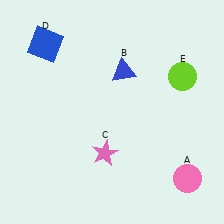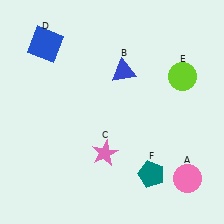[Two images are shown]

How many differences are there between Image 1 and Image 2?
There is 1 difference between the two images.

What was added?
A teal pentagon (F) was added in Image 2.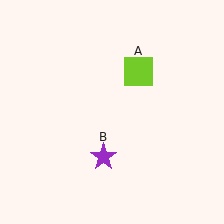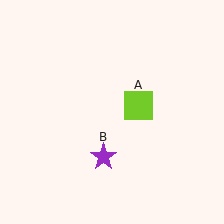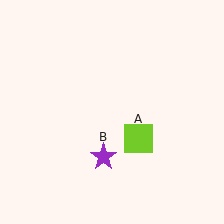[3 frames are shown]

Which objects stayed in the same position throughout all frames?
Purple star (object B) remained stationary.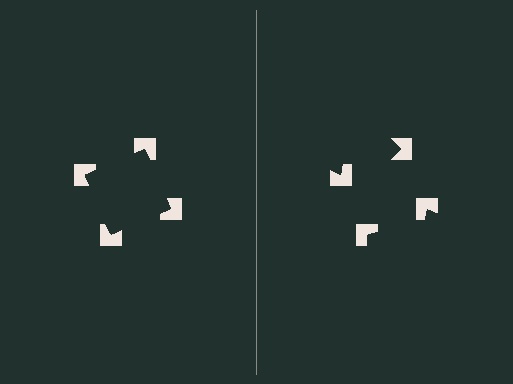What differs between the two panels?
The notched squares are positioned identically on both sides; only the wedge orientations differ. On the left they align to a square; on the right they are misaligned.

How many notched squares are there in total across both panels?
8 — 4 on each side.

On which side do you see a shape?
An illusory square appears on the left side. On the right side the wedge cuts are rotated, so no coherent shape forms.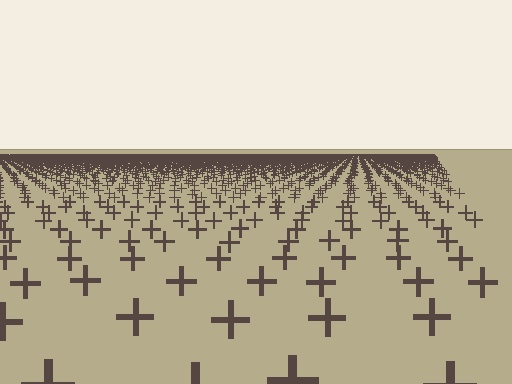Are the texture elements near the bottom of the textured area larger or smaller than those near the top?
Larger. Near the bottom, elements are closer to the viewer and appear at a bigger on-screen size.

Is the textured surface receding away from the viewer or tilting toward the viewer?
The surface is receding away from the viewer. Texture elements get smaller and denser toward the top.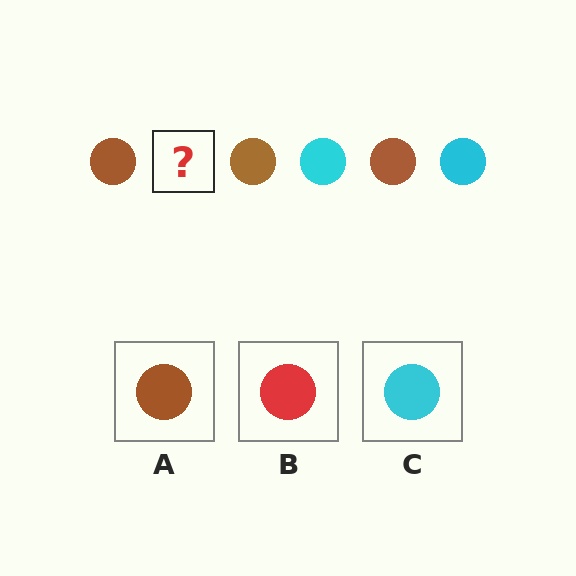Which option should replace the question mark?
Option C.